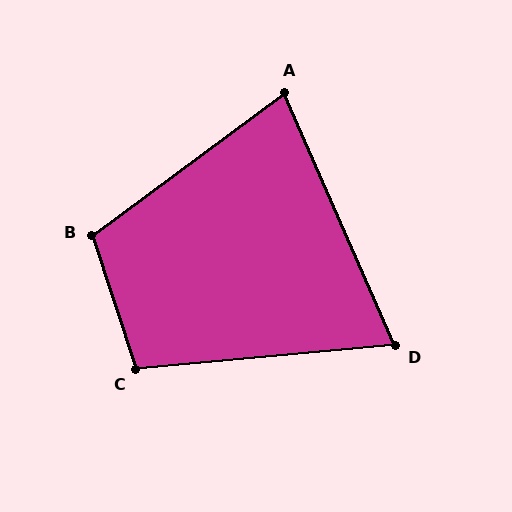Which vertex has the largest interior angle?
B, at approximately 108 degrees.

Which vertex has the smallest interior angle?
D, at approximately 72 degrees.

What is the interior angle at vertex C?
Approximately 103 degrees (obtuse).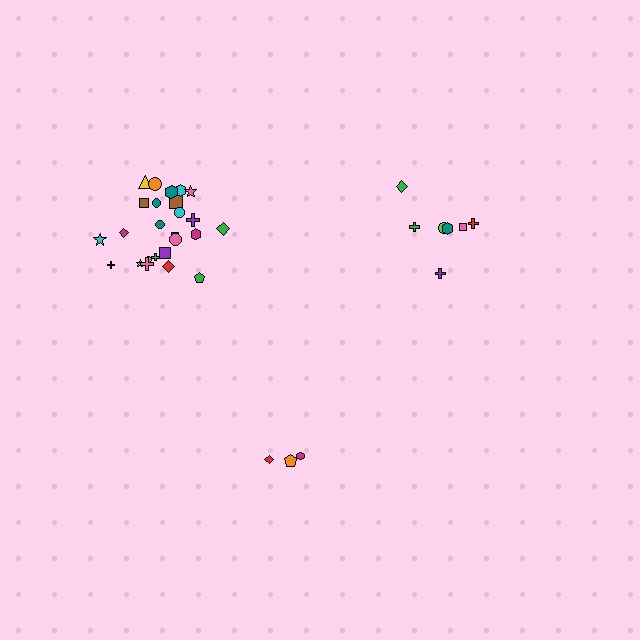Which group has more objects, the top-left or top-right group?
The top-left group.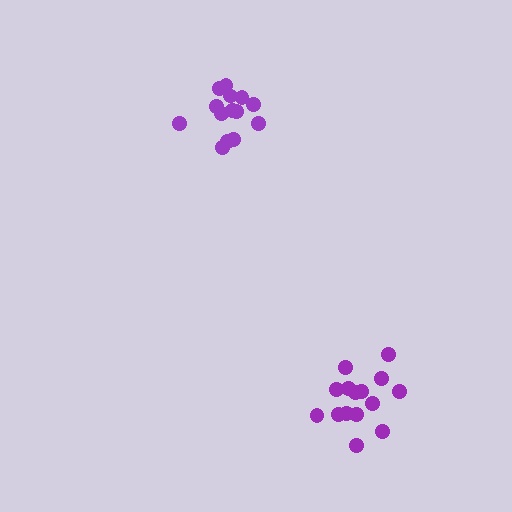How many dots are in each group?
Group 1: 14 dots, Group 2: 15 dots (29 total).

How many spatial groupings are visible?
There are 2 spatial groupings.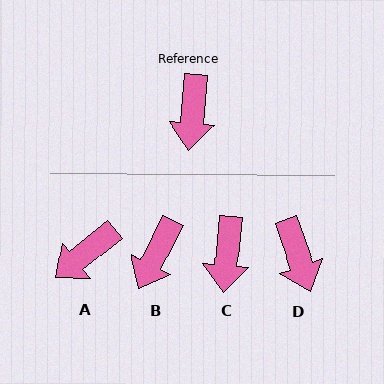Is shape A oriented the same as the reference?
No, it is off by about 46 degrees.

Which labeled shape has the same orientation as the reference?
C.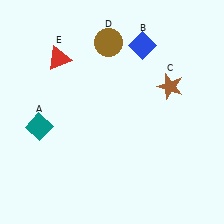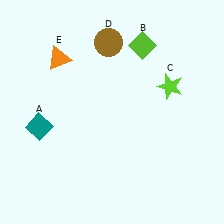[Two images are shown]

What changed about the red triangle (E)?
In Image 1, E is red. In Image 2, it changed to orange.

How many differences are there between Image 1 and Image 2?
There are 3 differences between the two images.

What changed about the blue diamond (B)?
In Image 1, B is blue. In Image 2, it changed to lime.